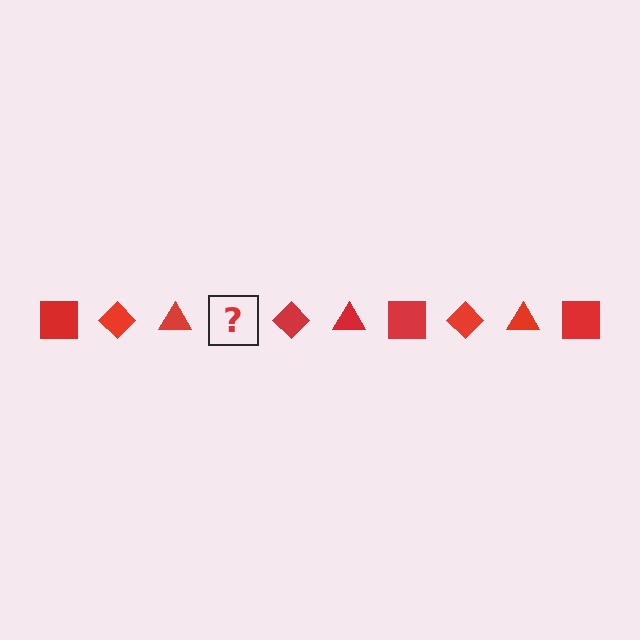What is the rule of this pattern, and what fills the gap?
The rule is that the pattern cycles through square, diamond, triangle shapes in red. The gap should be filled with a red square.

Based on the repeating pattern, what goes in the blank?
The blank should be a red square.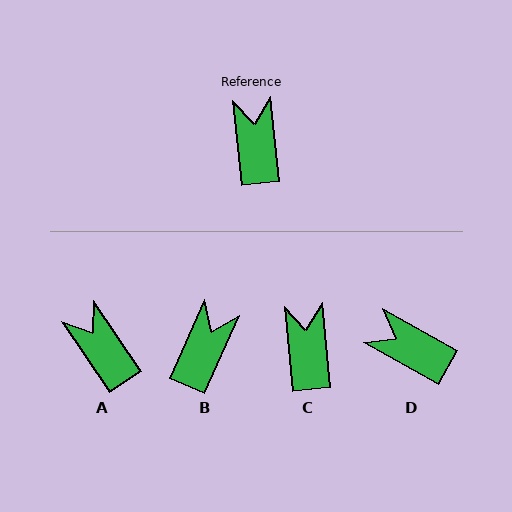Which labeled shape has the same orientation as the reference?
C.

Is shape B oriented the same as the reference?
No, it is off by about 29 degrees.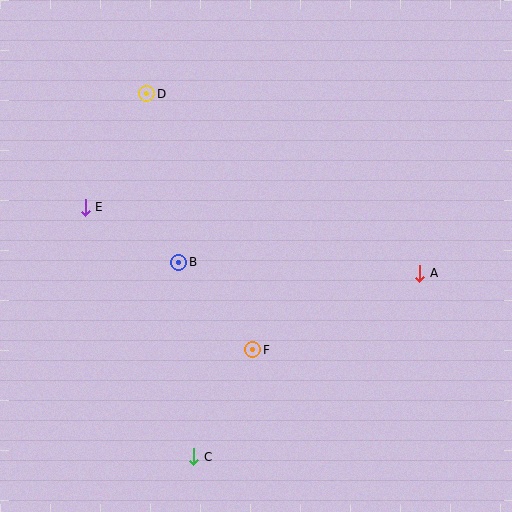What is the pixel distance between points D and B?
The distance between D and B is 171 pixels.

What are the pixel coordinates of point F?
Point F is at (253, 350).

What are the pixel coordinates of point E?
Point E is at (85, 207).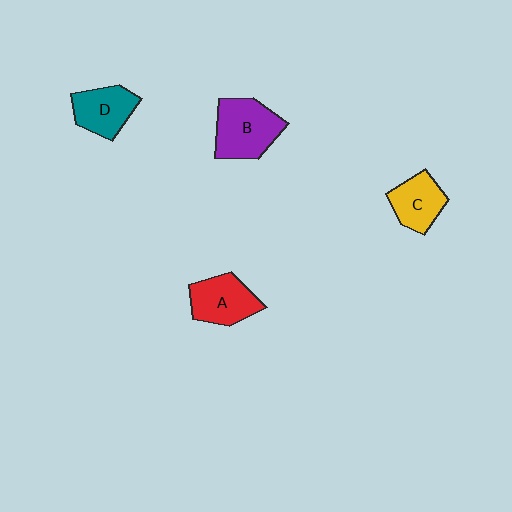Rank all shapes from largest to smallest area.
From largest to smallest: B (purple), A (red), D (teal), C (yellow).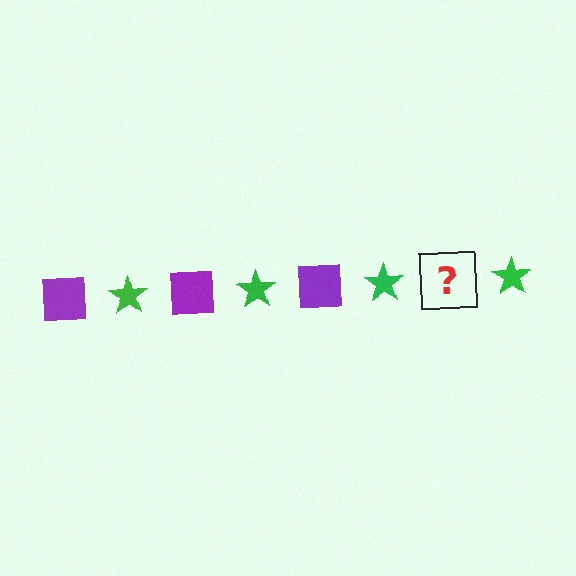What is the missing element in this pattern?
The missing element is a purple square.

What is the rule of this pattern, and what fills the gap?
The rule is that the pattern alternates between purple square and green star. The gap should be filled with a purple square.